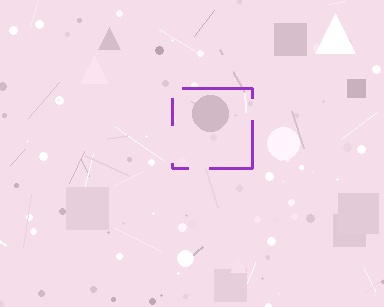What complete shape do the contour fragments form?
The contour fragments form a square.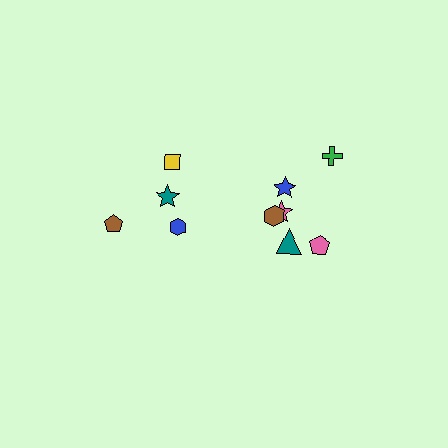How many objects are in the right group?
There are 6 objects.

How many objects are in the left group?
There are 4 objects.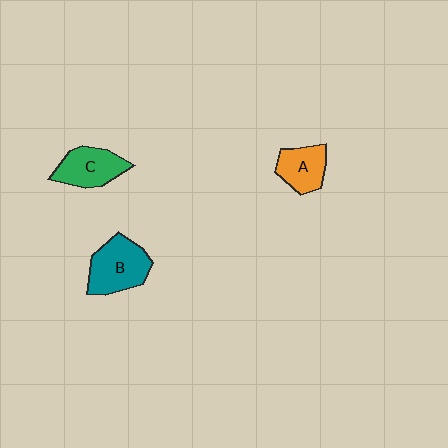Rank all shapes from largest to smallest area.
From largest to smallest: B (teal), C (green), A (orange).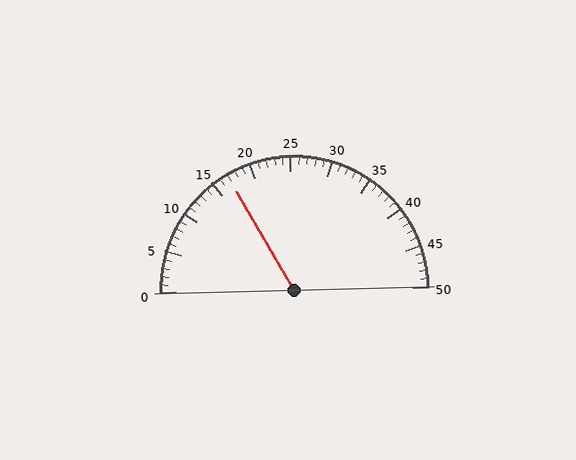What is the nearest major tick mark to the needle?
The nearest major tick mark is 15.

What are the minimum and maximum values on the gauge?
The gauge ranges from 0 to 50.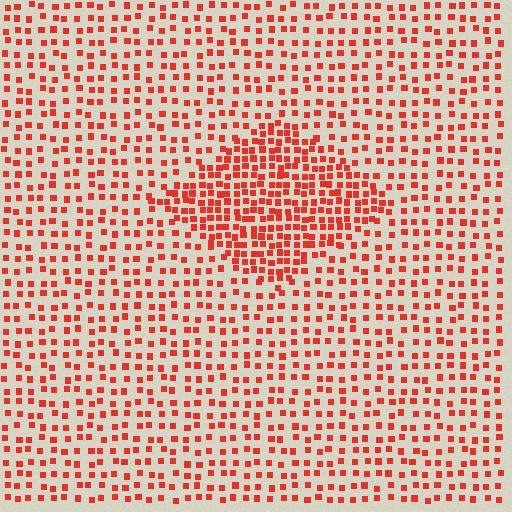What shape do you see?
I see a diamond.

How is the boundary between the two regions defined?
The boundary is defined by a change in element density (approximately 2.0x ratio). All elements are the same color, size, and shape.